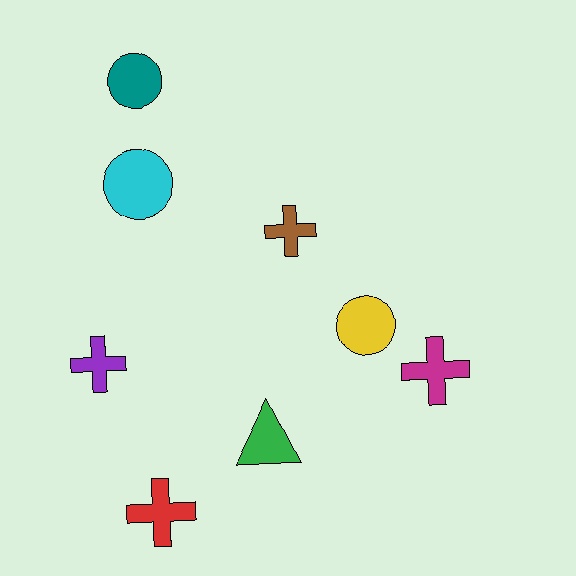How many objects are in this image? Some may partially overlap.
There are 8 objects.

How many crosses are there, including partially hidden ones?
There are 4 crosses.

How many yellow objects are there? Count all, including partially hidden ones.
There is 1 yellow object.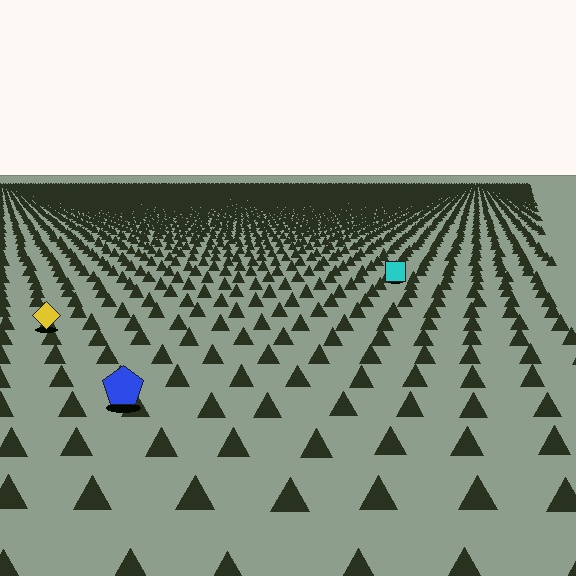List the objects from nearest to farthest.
From nearest to farthest: the blue pentagon, the yellow diamond, the cyan square.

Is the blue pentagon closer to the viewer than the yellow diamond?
Yes. The blue pentagon is closer — you can tell from the texture gradient: the ground texture is coarser near it.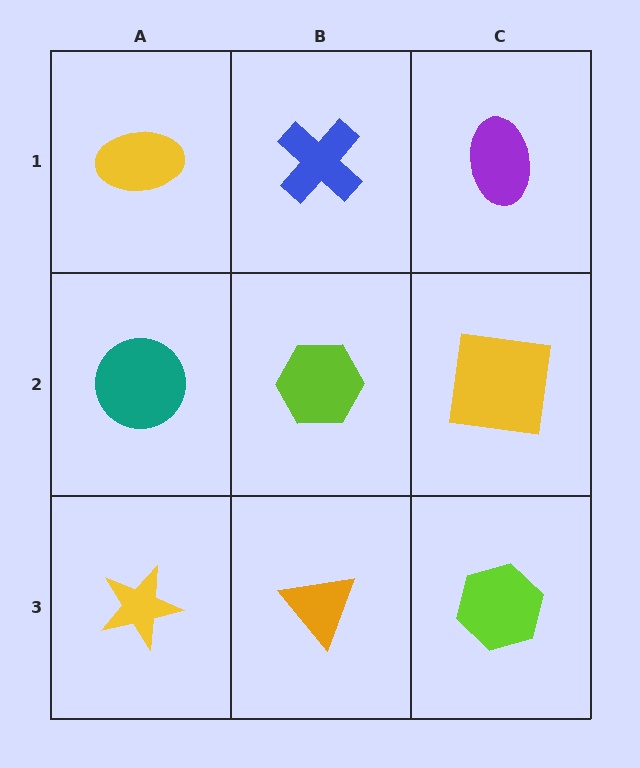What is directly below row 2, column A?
A yellow star.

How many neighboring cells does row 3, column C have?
2.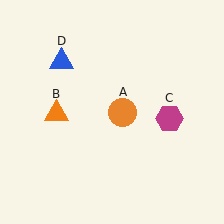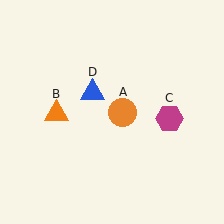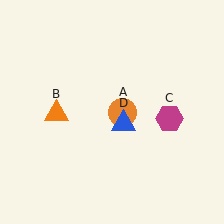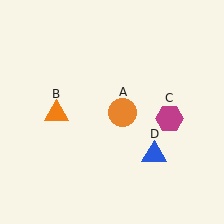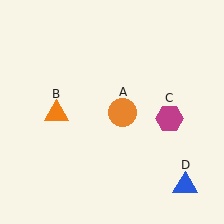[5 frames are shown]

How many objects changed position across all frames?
1 object changed position: blue triangle (object D).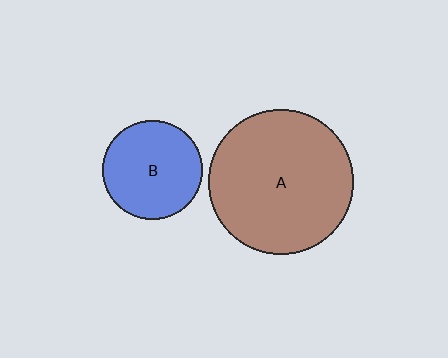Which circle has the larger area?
Circle A (brown).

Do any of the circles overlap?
No, none of the circles overlap.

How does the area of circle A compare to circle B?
Approximately 2.1 times.